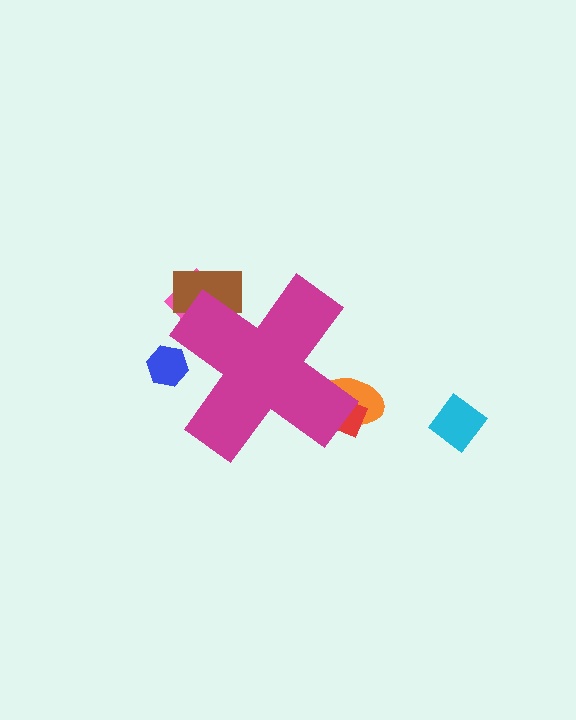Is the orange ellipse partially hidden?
Yes, the orange ellipse is partially hidden behind the magenta cross.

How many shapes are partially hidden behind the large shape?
5 shapes are partially hidden.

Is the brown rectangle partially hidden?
Yes, the brown rectangle is partially hidden behind the magenta cross.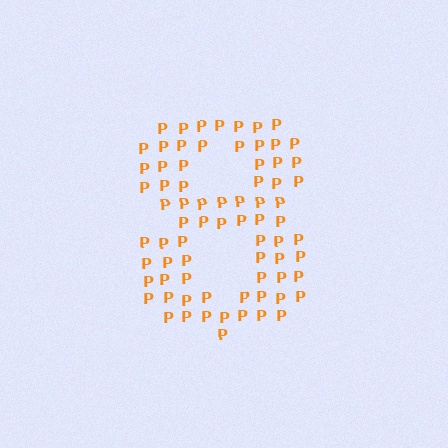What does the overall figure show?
The overall figure shows the digit 8.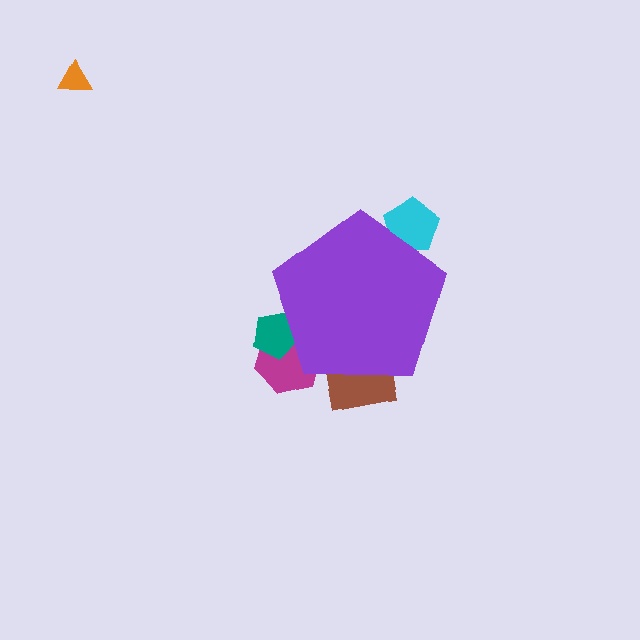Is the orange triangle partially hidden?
No, the orange triangle is fully visible.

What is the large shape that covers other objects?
A purple pentagon.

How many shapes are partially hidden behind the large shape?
4 shapes are partially hidden.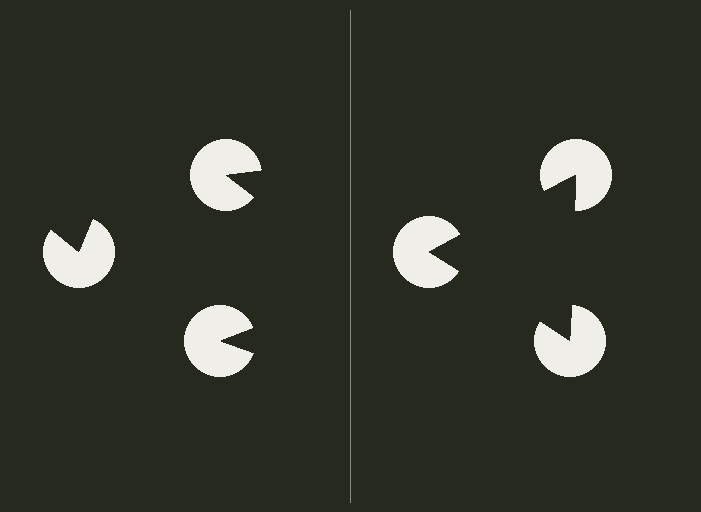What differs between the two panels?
The pac-man discs are positioned identically on both sides; only the wedge orientations differ. On the right they align to a triangle; on the left they are misaligned.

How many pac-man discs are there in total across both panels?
6 — 3 on each side.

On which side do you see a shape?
An illusory triangle appears on the right side. On the left side the wedge cuts are rotated, so no coherent shape forms.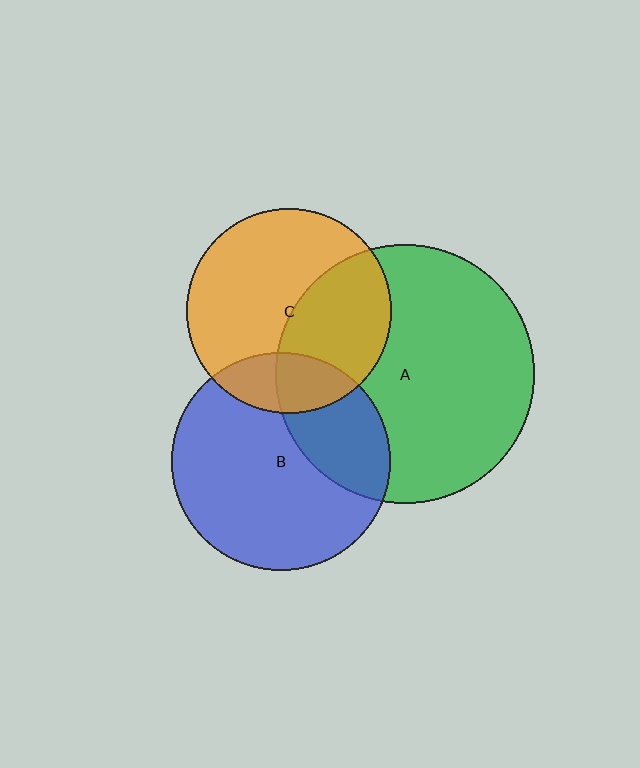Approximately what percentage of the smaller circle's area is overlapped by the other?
Approximately 30%.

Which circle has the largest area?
Circle A (green).